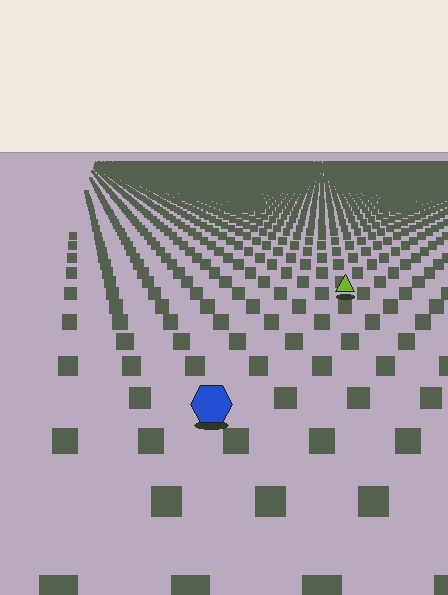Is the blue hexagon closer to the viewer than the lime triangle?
Yes. The blue hexagon is closer — you can tell from the texture gradient: the ground texture is coarser near it.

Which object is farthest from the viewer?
The lime triangle is farthest from the viewer. It appears smaller and the ground texture around it is denser.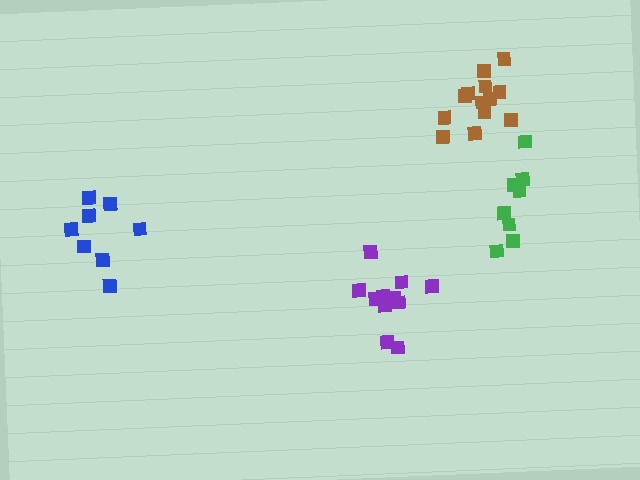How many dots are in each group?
Group 1: 11 dots, Group 2: 13 dots, Group 3: 8 dots, Group 4: 8 dots (40 total).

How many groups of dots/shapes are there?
There are 4 groups.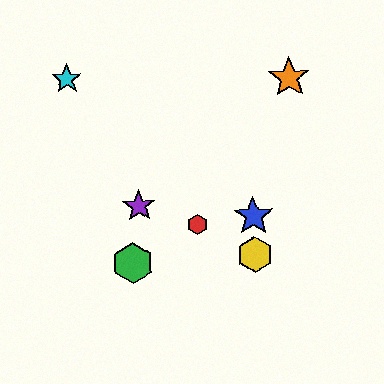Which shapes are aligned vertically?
The blue star, the yellow hexagon are aligned vertically.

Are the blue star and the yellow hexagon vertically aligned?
Yes, both are at x≈253.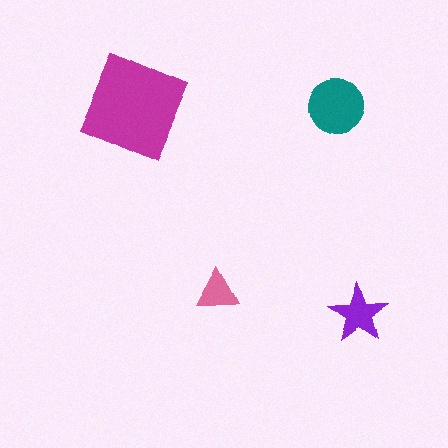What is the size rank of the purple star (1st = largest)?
3rd.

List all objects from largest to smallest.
The magenta square, the teal circle, the purple star, the pink triangle.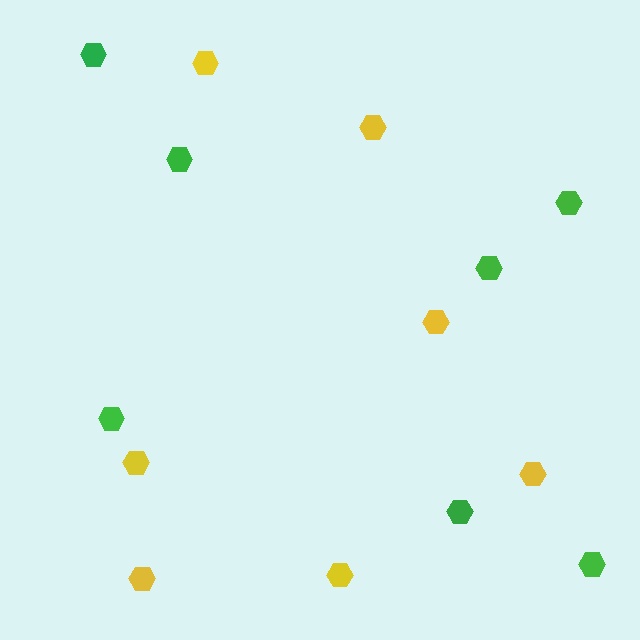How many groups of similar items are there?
There are 2 groups: one group of green hexagons (7) and one group of yellow hexagons (7).